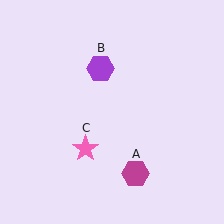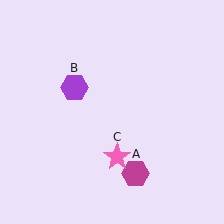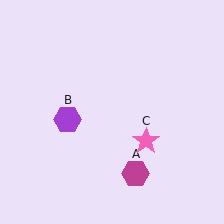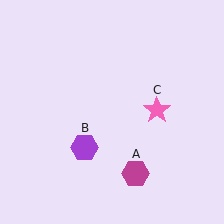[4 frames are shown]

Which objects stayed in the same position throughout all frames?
Magenta hexagon (object A) remained stationary.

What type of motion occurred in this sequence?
The purple hexagon (object B), pink star (object C) rotated counterclockwise around the center of the scene.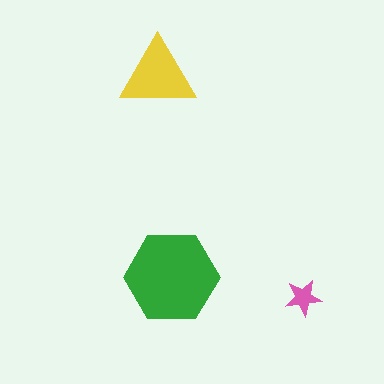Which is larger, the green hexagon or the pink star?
The green hexagon.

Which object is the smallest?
The pink star.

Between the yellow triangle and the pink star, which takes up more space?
The yellow triangle.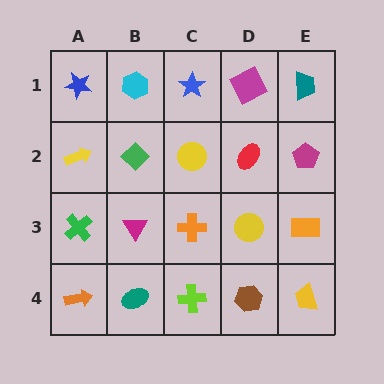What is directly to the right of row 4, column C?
A brown hexagon.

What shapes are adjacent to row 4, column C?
An orange cross (row 3, column C), a teal ellipse (row 4, column B), a brown hexagon (row 4, column D).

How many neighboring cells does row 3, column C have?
4.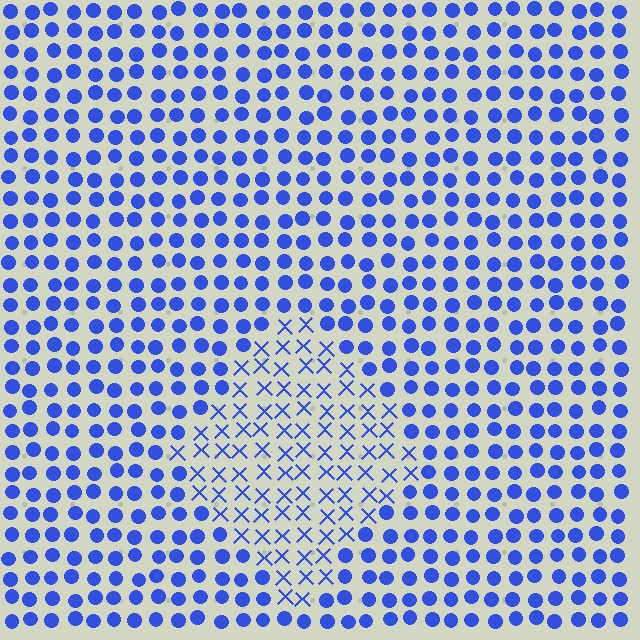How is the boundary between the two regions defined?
The boundary is defined by a change in element shape: X marks inside vs. circles outside. All elements share the same color and spacing.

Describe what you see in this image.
The image is filled with small blue elements arranged in a uniform grid. A diamond-shaped region contains X marks, while the surrounding area contains circles. The boundary is defined purely by the change in element shape.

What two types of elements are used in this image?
The image uses X marks inside the diamond region and circles outside it.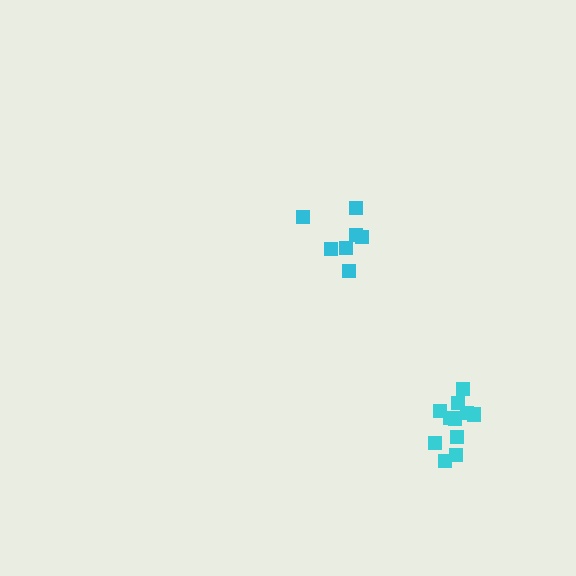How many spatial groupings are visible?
There are 2 spatial groupings.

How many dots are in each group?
Group 1: 7 dots, Group 2: 11 dots (18 total).